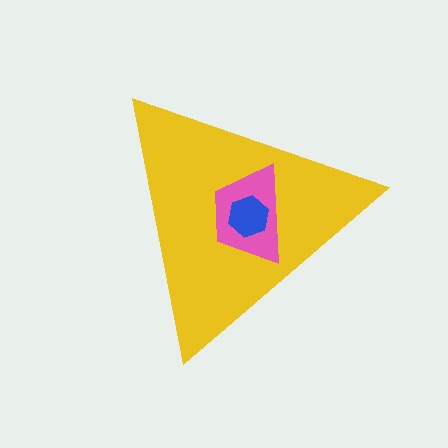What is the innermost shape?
The blue hexagon.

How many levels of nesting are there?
3.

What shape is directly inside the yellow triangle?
The pink trapezoid.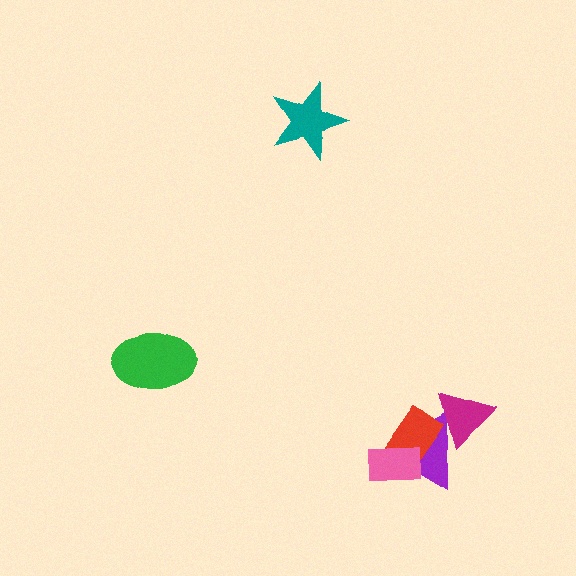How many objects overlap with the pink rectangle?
2 objects overlap with the pink rectangle.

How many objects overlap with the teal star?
0 objects overlap with the teal star.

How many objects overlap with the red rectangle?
3 objects overlap with the red rectangle.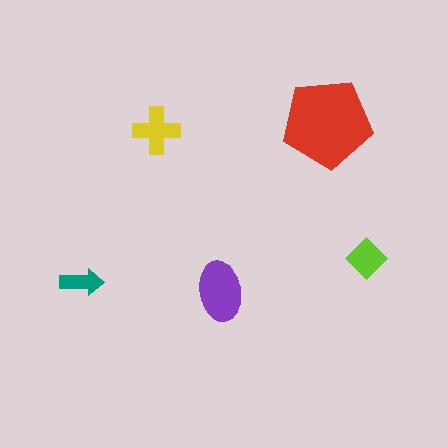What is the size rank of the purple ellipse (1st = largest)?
2nd.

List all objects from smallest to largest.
The teal arrow, the lime diamond, the yellow cross, the purple ellipse, the red pentagon.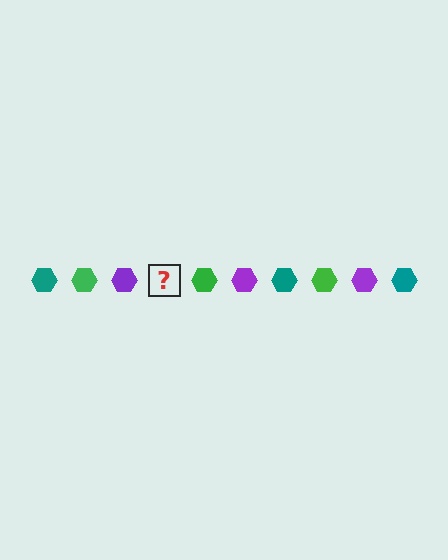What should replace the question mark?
The question mark should be replaced with a teal hexagon.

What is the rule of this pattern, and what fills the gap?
The rule is that the pattern cycles through teal, green, purple hexagons. The gap should be filled with a teal hexagon.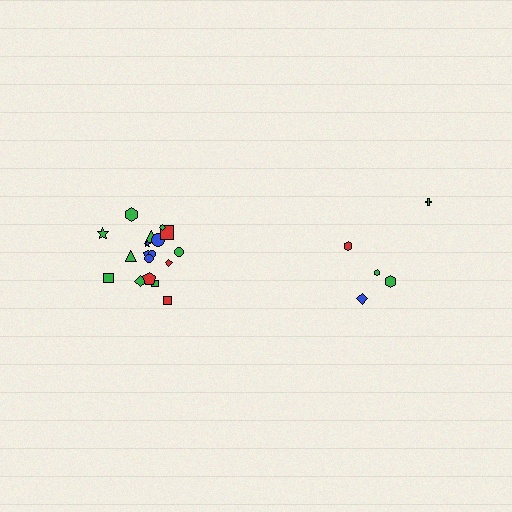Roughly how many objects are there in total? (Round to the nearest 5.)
Roughly 25 objects in total.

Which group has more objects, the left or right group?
The left group.